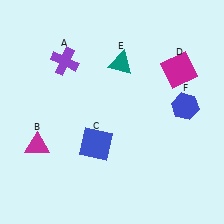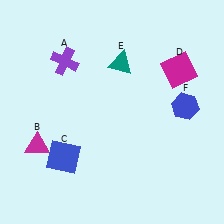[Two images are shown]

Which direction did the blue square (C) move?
The blue square (C) moved left.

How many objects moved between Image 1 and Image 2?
1 object moved between the two images.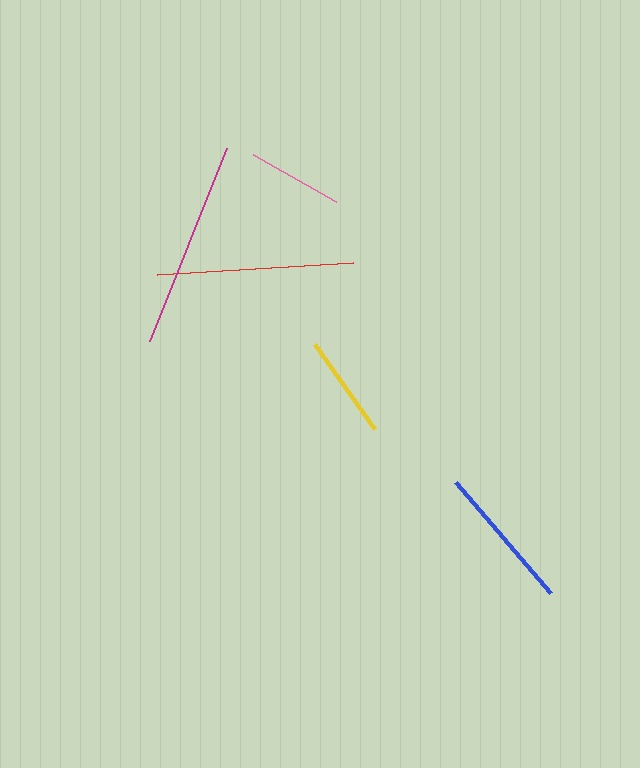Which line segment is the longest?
The magenta line is the longest at approximately 207 pixels.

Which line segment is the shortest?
The pink line is the shortest at approximately 95 pixels.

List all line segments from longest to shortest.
From longest to shortest: magenta, red, blue, yellow, pink.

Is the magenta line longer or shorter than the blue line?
The magenta line is longer than the blue line.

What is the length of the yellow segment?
The yellow segment is approximately 104 pixels long.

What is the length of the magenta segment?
The magenta segment is approximately 207 pixels long.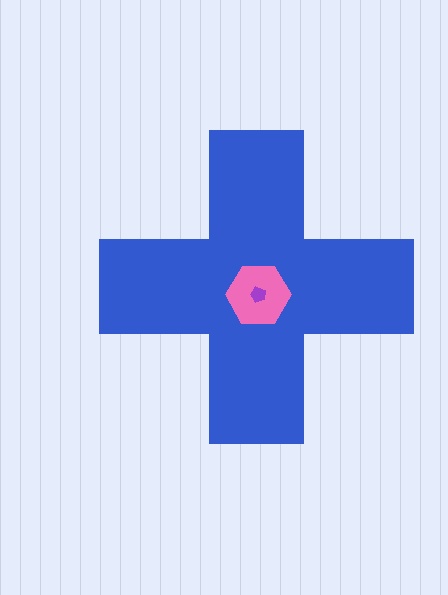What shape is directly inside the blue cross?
The pink hexagon.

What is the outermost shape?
The blue cross.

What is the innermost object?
The purple pentagon.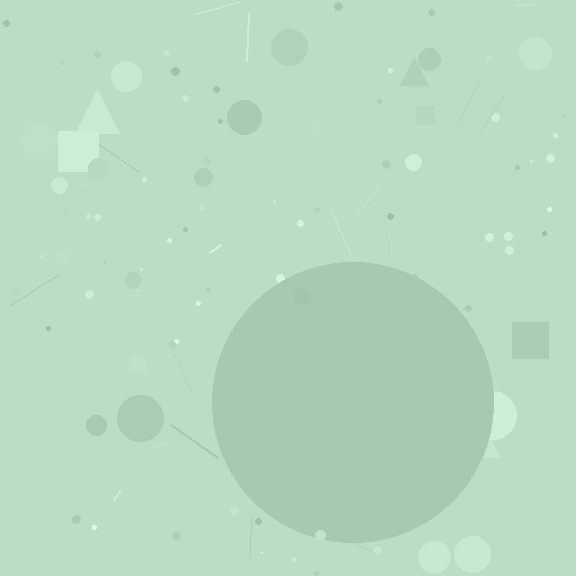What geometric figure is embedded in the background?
A circle is embedded in the background.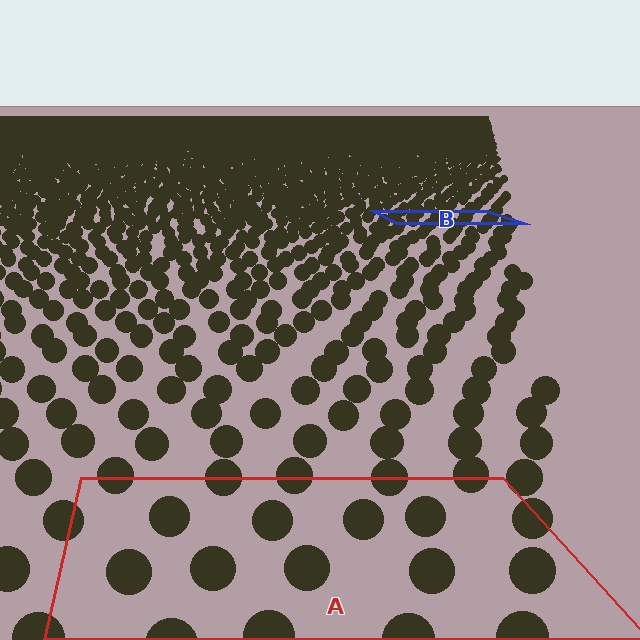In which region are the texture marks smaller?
The texture marks are smaller in region B, because it is farther away.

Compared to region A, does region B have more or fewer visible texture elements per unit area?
Region B has more texture elements per unit area — they are packed more densely because it is farther away.